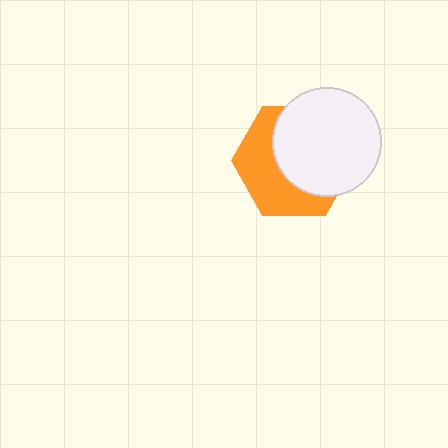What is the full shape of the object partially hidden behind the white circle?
The partially hidden object is an orange hexagon.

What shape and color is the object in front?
The object in front is a white circle.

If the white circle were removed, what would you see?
You would see the complete orange hexagon.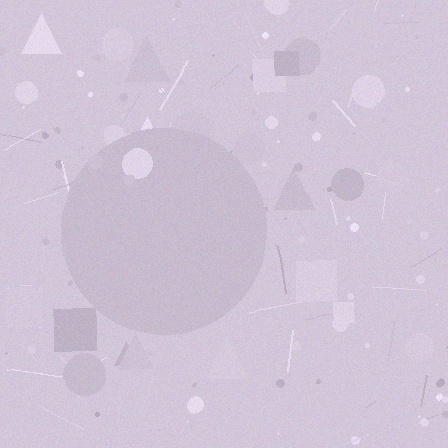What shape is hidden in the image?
A circle is hidden in the image.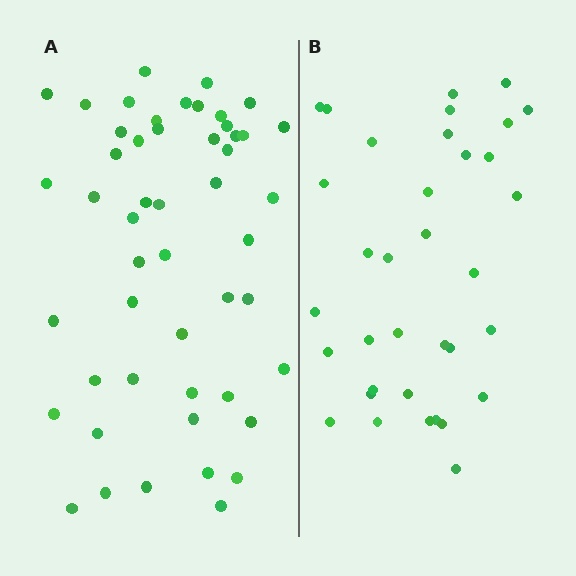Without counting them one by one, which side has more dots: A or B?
Region A (the left region) has more dots.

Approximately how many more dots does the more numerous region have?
Region A has approximately 15 more dots than region B.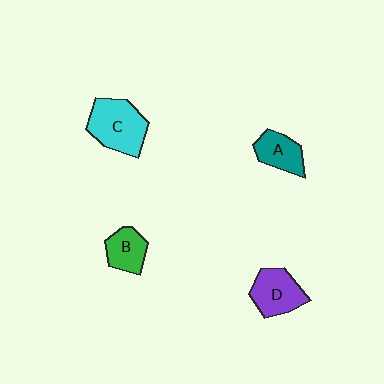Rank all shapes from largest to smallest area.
From largest to smallest: C (cyan), D (purple), A (teal), B (green).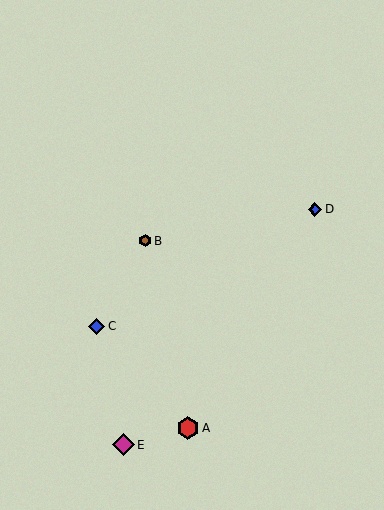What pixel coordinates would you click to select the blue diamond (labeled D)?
Click at (315, 209) to select the blue diamond D.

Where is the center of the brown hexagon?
The center of the brown hexagon is at (145, 241).